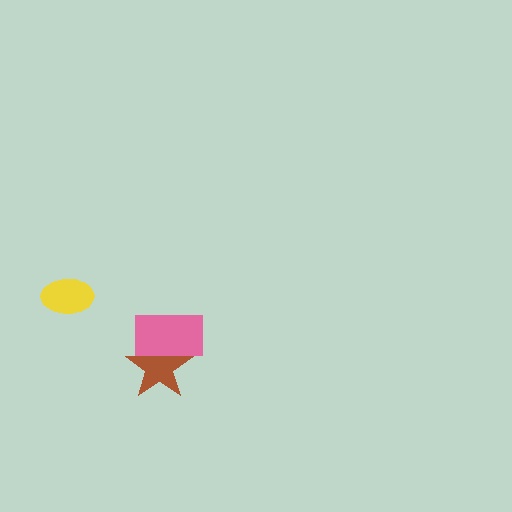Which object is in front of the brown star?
The pink rectangle is in front of the brown star.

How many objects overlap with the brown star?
1 object overlaps with the brown star.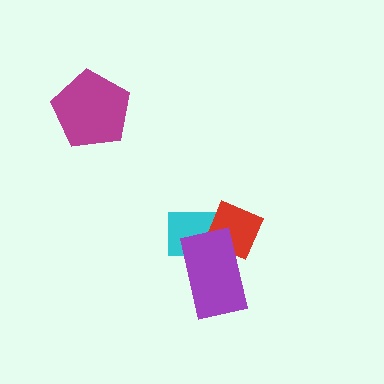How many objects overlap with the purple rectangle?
2 objects overlap with the purple rectangle.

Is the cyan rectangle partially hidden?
Yes, it is partially covered by another shape.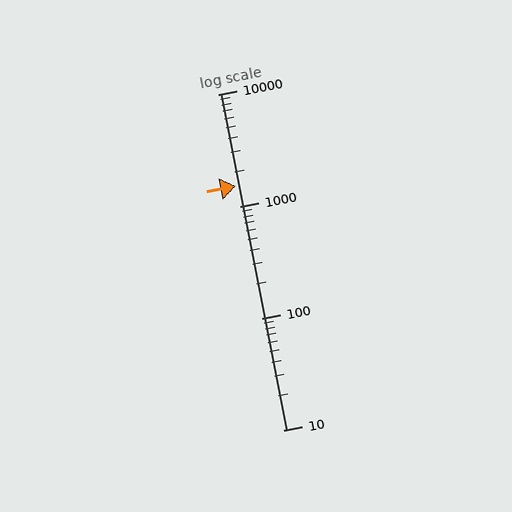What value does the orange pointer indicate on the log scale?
The pointer indicates approximately 1500.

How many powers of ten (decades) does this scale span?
The scale spans 3 decades, from 10 to 10000.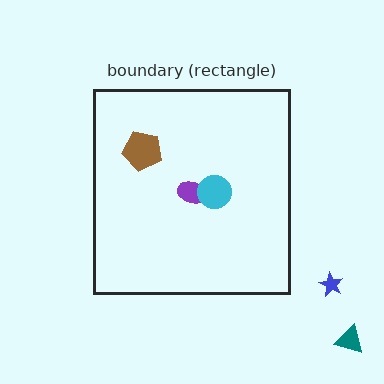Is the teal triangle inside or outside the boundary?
Outside.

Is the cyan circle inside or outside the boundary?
Inside.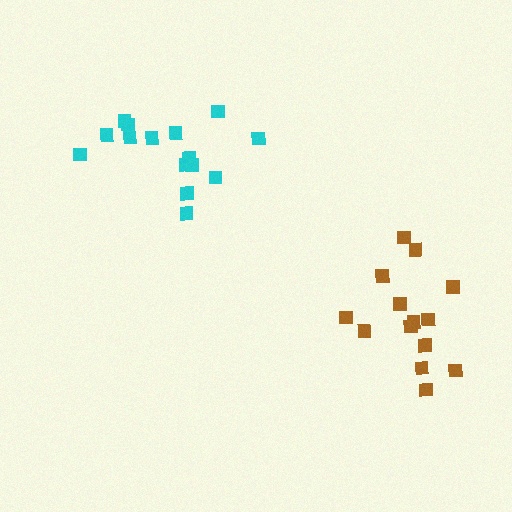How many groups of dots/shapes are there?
There are 2 groups.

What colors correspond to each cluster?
The clusters are colored: cyan, brown.